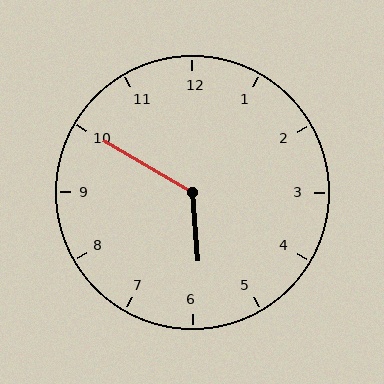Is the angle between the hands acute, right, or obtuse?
It is obtuse.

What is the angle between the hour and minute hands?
Approximately 125 degrees.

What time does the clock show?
5:50.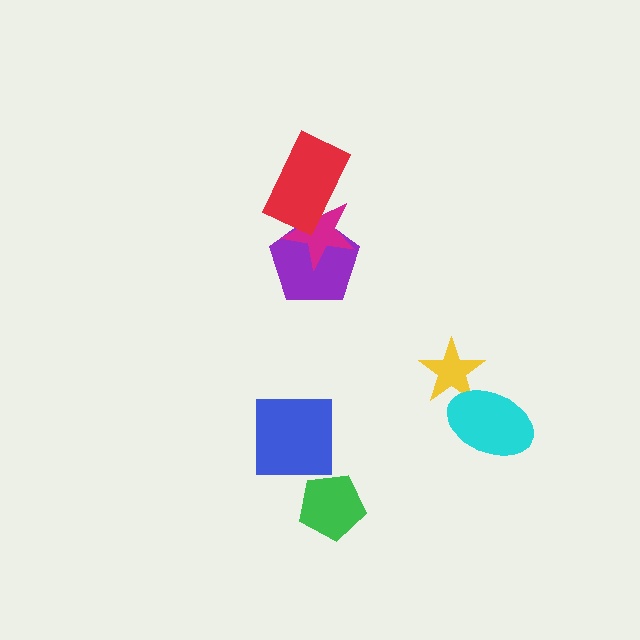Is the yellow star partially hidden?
Yes, it is partially covered by another shape.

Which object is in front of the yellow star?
The cyan ellipse is in front of the yellow star.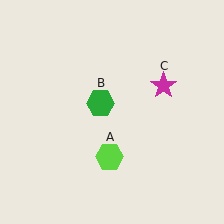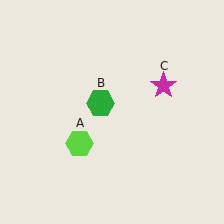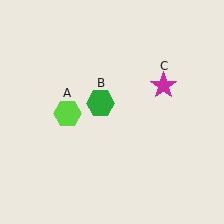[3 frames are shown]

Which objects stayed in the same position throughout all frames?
Green hexagon (object B) and magenta star (object C) remained stationary.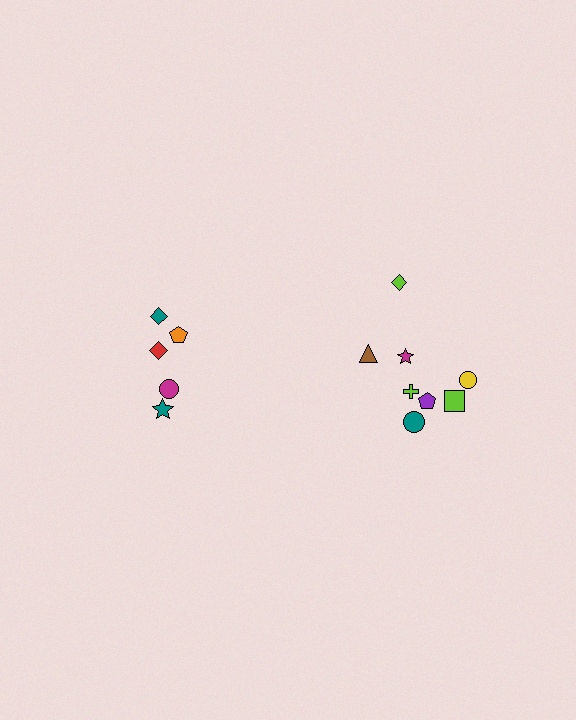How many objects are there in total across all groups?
There are 13 objects.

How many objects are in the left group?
There are 5 objects.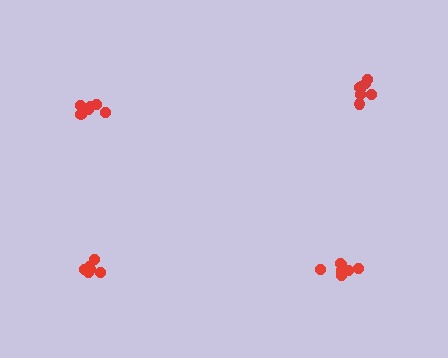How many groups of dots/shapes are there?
There are 4 groups.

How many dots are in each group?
Group 1: 8 dots, Group 2: 6 dots, Group 3: 7 dots, Group 4: 6 dots (27 total).